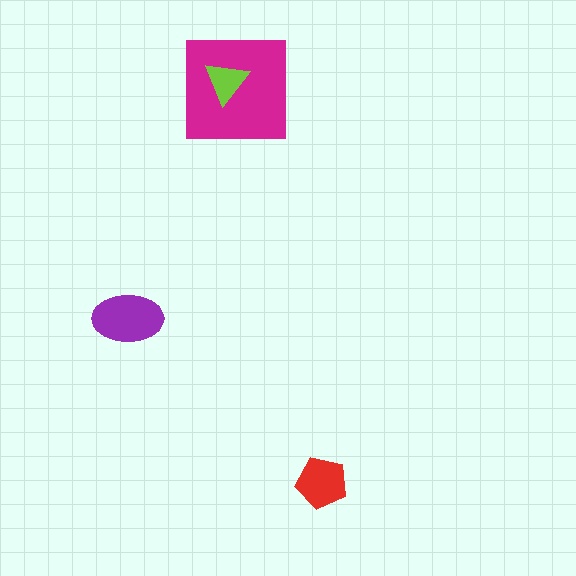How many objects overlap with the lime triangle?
1 object overlaps with the lime triangle.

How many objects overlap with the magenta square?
1 object overlaps with the magenta square.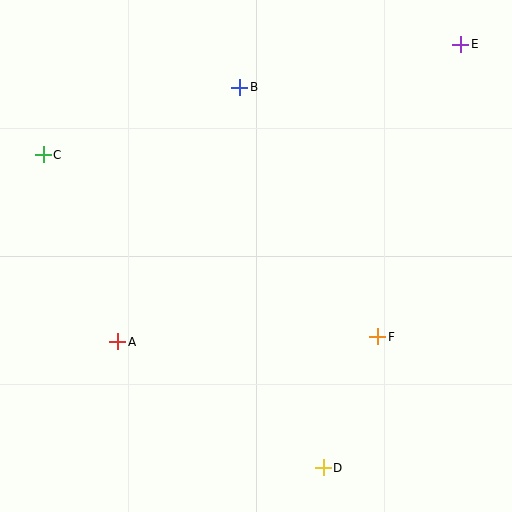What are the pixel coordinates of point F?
Point F is at (378, 337).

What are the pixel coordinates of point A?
Point A is at (118, 342).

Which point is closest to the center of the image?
Point F at (378, 337) is closest to the center.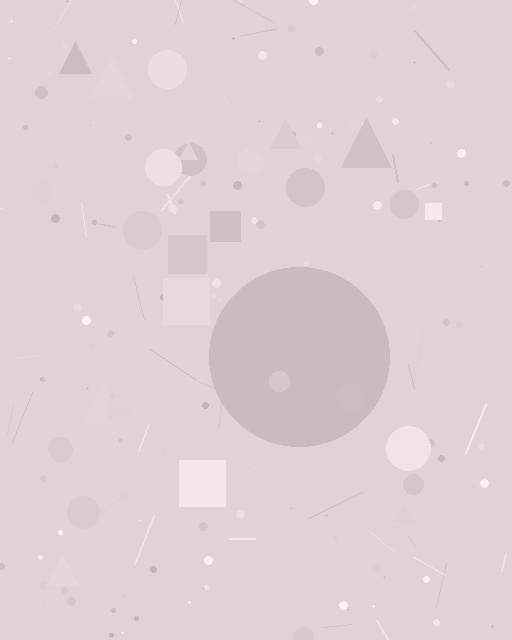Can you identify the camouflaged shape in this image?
The camouflaged shape is a circle.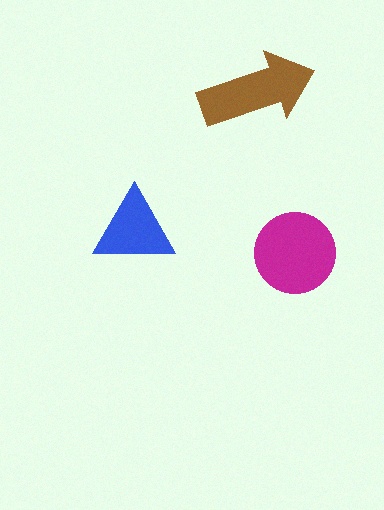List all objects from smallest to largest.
The blue triangle, the brown arrow, the magenta circle.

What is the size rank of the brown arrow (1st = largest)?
2nd.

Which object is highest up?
The brown arrow is topmost.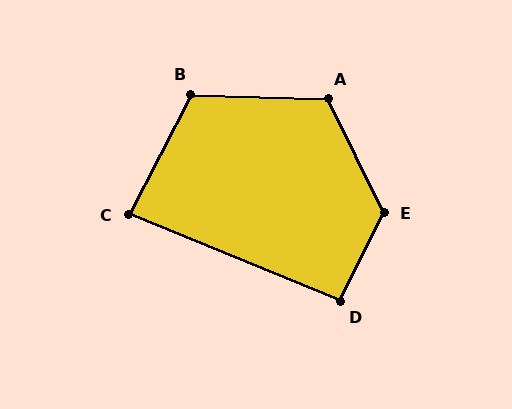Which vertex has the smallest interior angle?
C, at approximately 85 degrees.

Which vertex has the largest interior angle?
E, at approximately 128 degrees.